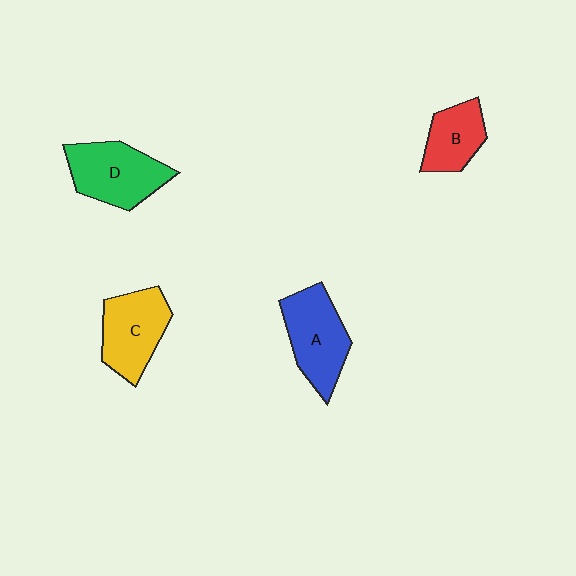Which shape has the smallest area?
Shape B (red).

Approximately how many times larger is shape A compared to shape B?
Approximately 1.5 times.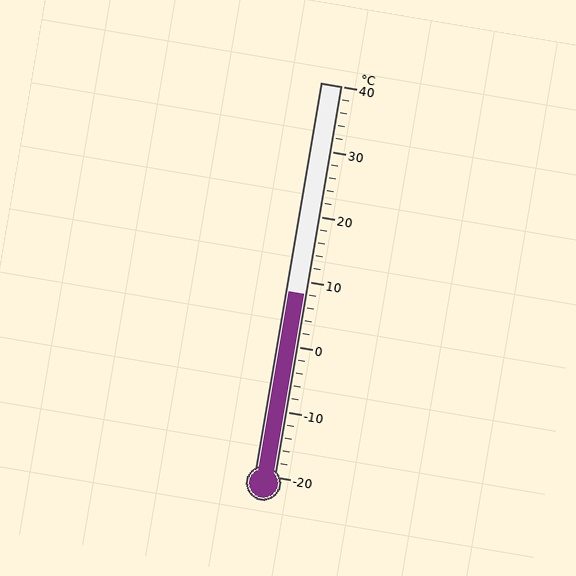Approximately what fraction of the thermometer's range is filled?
The thermometer is filled to approximately 45% of its range.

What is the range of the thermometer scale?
The thermometer scale ranges from -20°C to 40°C.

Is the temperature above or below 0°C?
The temperature is above 0°C.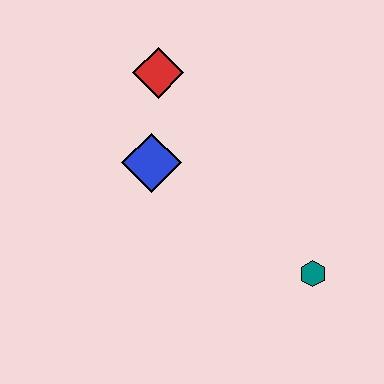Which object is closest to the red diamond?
The blue diamond is closest to the red diamond.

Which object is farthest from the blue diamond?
The teal hexagon is farthest from the blue diamond.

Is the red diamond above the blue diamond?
Yes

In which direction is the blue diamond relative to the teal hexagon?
The blue diamond is to the left of the teal hexagon.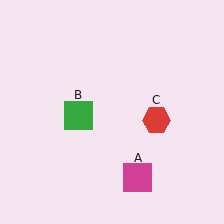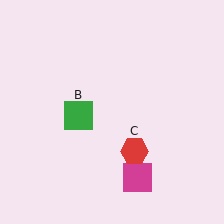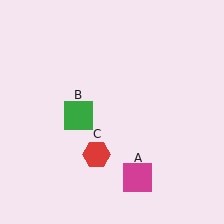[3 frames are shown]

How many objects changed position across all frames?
1 object changed position: red hexagon (object C).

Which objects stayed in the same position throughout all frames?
Magenta square (object A) and green square (object B) remained stationary.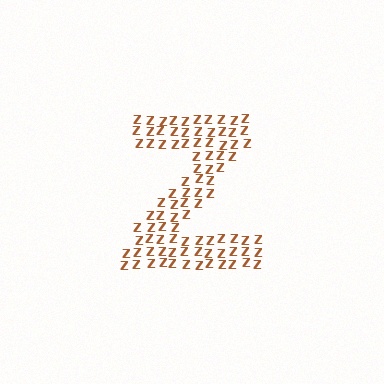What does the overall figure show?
The overall figure shows the letter Z.